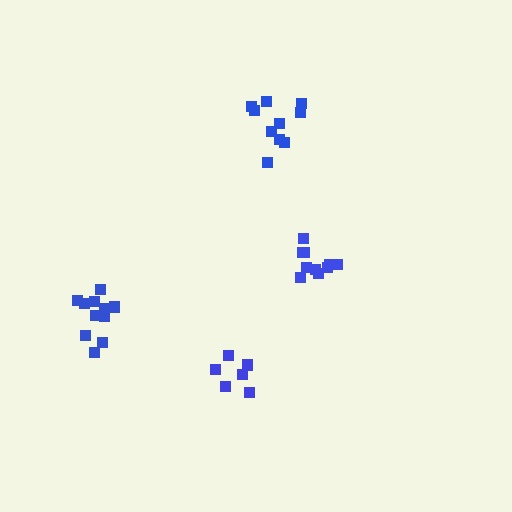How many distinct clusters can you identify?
There are 4 distinct clusters.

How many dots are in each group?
Group 1: 10 dots, Group 2: 10 dots, Group 3: 6 dots, Group 4: 12 dots (38 total).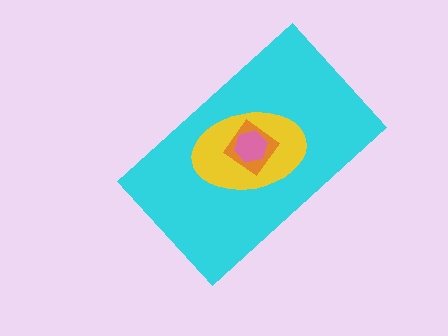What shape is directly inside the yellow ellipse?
The orange diamond.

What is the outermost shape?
The cyan rectangle.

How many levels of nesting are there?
4.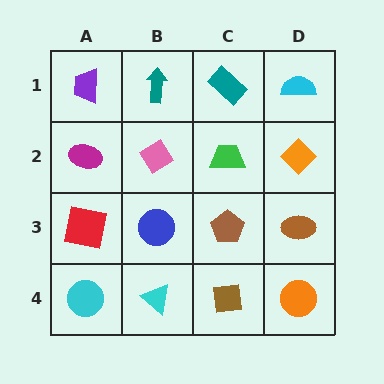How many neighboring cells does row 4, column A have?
2.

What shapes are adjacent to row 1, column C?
A green trapezoid (row 2, column C), a teal arrow (row 1, column B), a cyan semicircle (row 1, column D).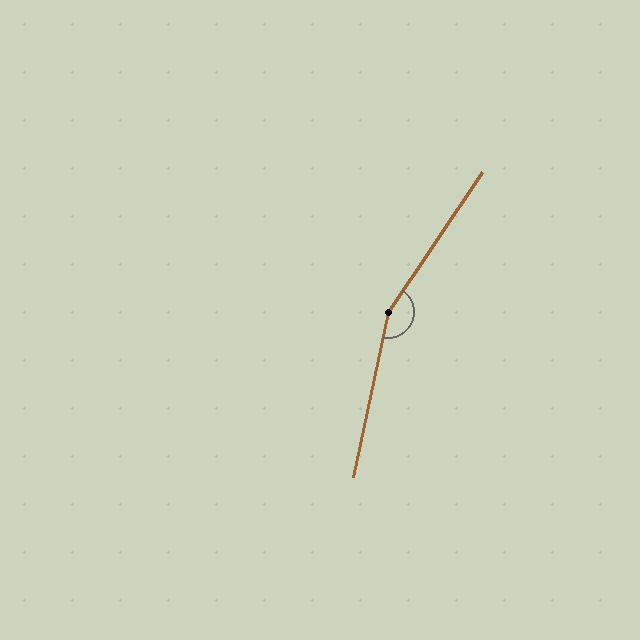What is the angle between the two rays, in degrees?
Approximately 158 degrees.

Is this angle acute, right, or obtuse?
It is obtuse.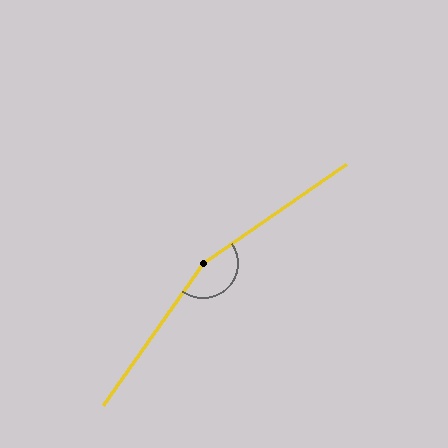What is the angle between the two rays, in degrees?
Approximately 160 degrees.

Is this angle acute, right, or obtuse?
It is obtuse.